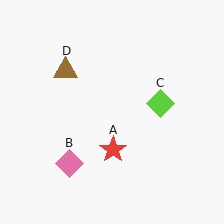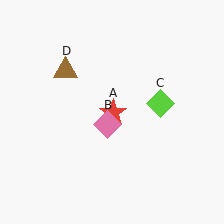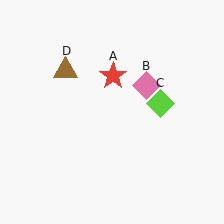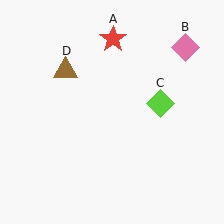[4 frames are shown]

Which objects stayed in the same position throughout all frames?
Lime diamond (object C) and brown triangle (object D) remained stationary.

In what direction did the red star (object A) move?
The red star (object A) moved up.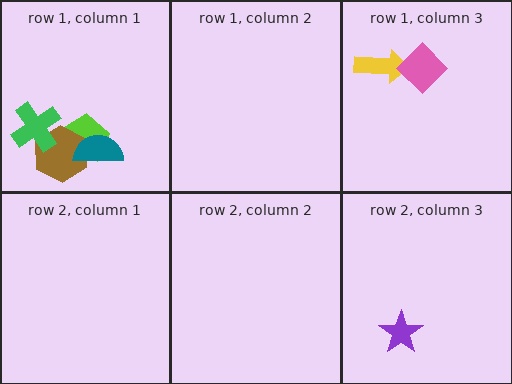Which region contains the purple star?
The row 2, column 3 region.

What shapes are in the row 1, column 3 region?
The yellow arrow, the pink diamond.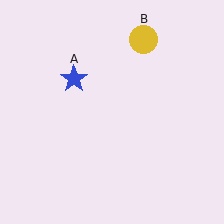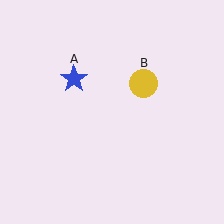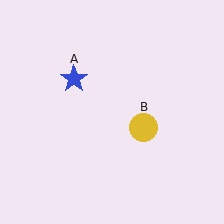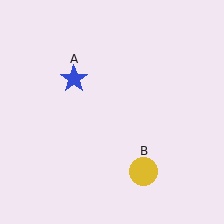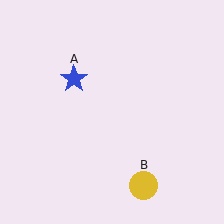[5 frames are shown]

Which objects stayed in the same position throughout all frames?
Blue star (object A) remained stationary.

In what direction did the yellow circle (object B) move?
The yellow circle (object B) moved down.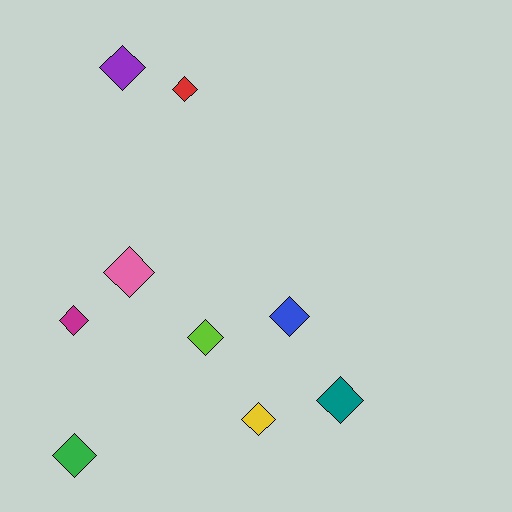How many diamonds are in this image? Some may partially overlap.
There are 9 diamonds.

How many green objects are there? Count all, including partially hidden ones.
There is 1 green object.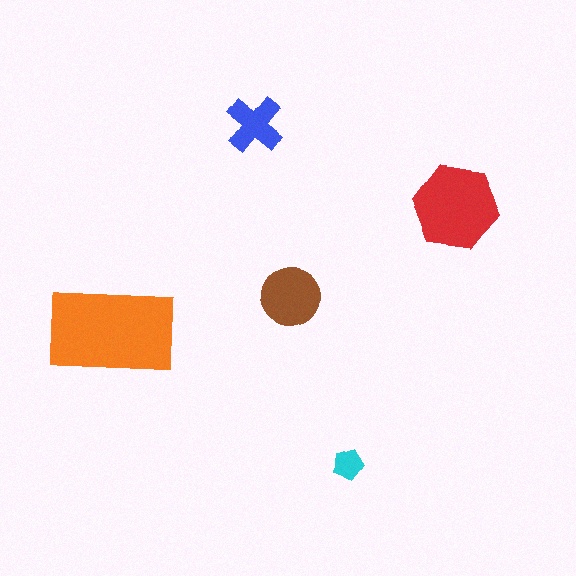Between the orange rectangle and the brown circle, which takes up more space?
The orange rectangle.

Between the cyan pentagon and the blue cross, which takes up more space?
The blue cross.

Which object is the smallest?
The cyan pentagon.